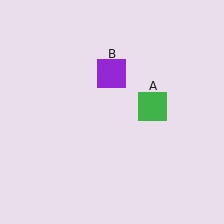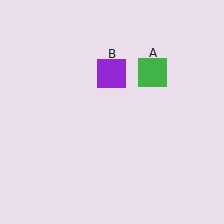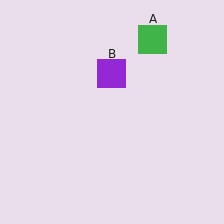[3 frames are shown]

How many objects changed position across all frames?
1 object changed position: green square (object A).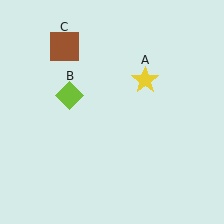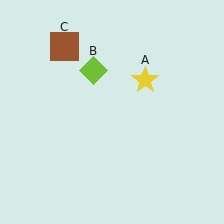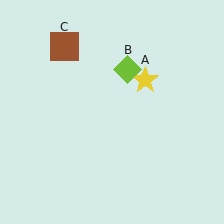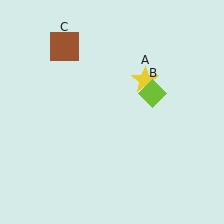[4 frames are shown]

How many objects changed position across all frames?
1 object changed position: lime diamond (object B).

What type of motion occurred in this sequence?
The lime diamond (object B) rotated clockwise around the center of the scene.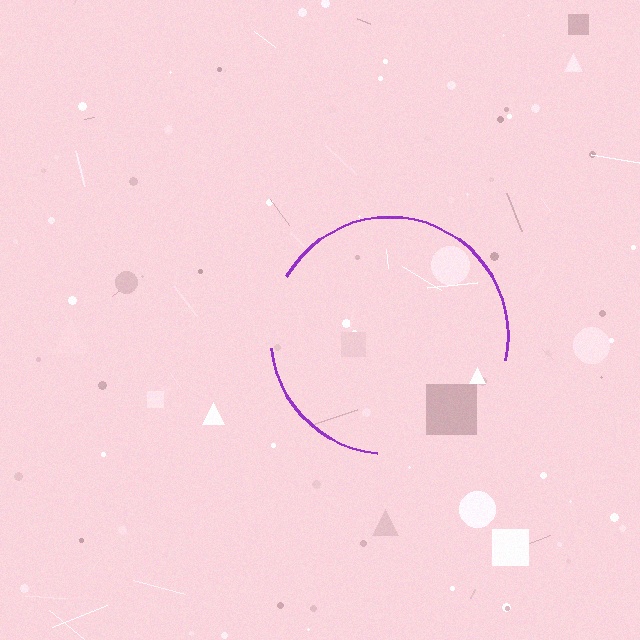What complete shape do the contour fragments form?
The contour fragments form a circle.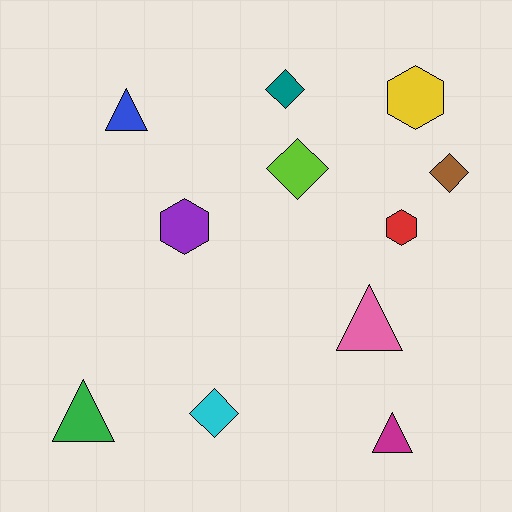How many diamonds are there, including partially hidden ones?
There are 4 diamonds.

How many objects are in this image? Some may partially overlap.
There are 11 objects.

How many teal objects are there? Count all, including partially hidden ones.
There is 1 teal object.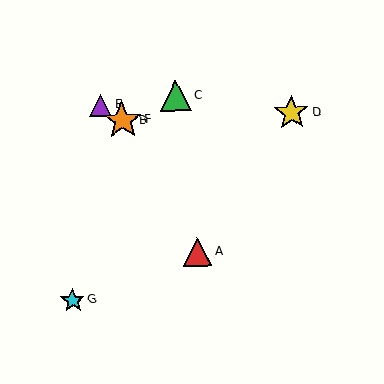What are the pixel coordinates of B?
Object B is at (122, 120).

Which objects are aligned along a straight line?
Objects B, E, F are aligned along a straight line.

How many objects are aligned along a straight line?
3 objects (B, E, F) are aligned along a straight line.